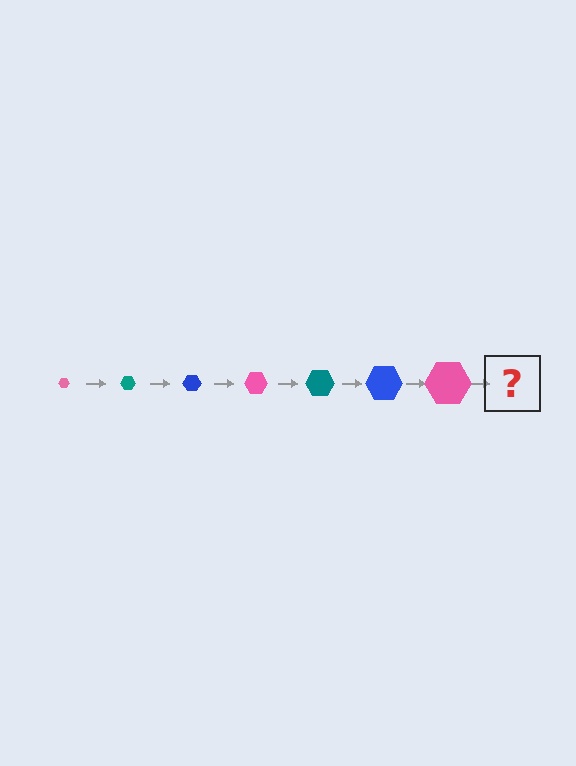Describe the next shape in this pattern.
It should be a teal hexagon, larger than the previous one.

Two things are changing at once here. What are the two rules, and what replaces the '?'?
The two rules are that the hexagon grows larger each step and the color cycles through pink, teal, and blue. The '?' should be a teal hexagon, larger than the previous one.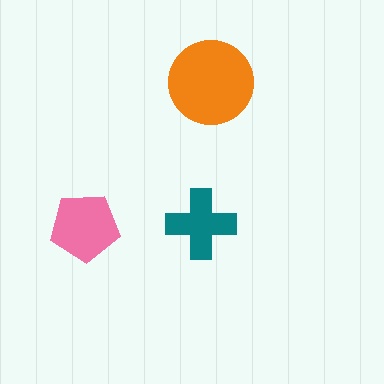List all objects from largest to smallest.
The orange circle, the pink pentagon, the teal cross.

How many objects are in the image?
There are 3 objects in the image.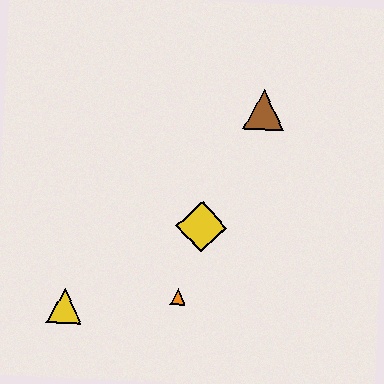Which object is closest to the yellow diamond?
The orange triangle is closest to the yellow diamond.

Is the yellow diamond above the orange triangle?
Yes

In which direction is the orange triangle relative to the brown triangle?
The orange triangle is below the brown triangle.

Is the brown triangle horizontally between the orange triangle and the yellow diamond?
No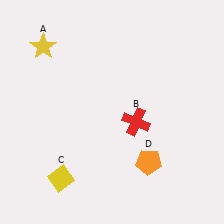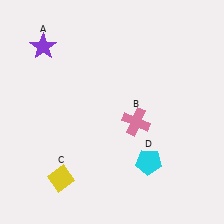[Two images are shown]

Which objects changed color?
A changed from yellow to purple. B changed from red to pink. D changed from orange to cyan.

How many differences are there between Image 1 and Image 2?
There are 3 differences between the two images.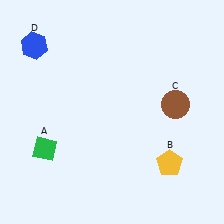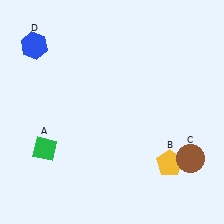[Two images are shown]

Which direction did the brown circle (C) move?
The brown circle (C) moved down.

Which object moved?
The brown circle (C) moved down.